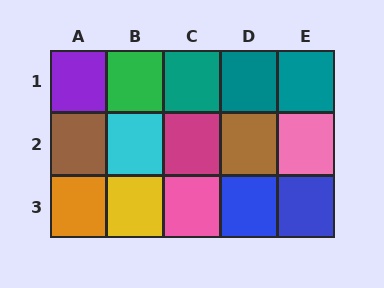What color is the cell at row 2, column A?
Brown.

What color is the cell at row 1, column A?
Purple.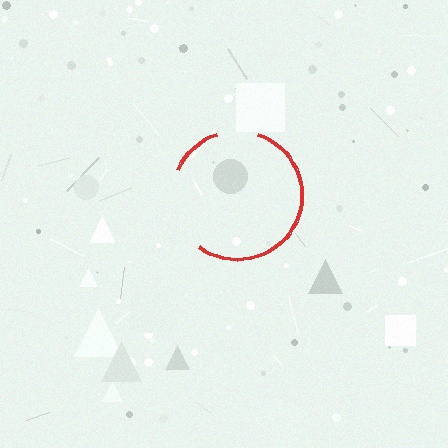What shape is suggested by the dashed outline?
The dashed outline suggests a circle.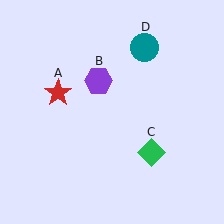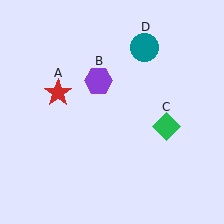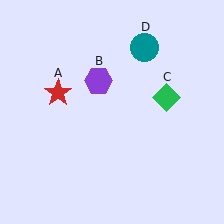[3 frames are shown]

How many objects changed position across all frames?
1 object changed position: green diamond (object C).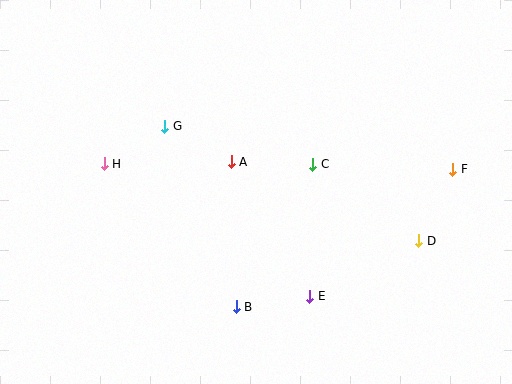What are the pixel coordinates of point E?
Point E is at (310, 296).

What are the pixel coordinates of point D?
Point D is at (419, 241).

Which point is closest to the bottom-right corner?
Point D is closest to the bottom-right corner.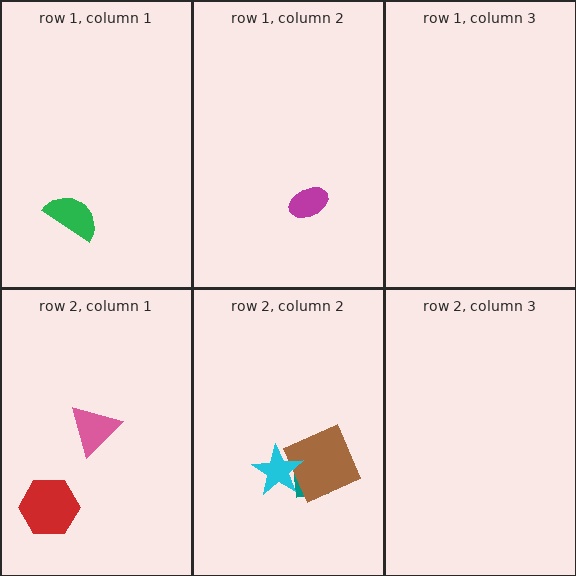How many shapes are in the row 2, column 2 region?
3.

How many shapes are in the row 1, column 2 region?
1.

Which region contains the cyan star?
The row 2, column 2 region.